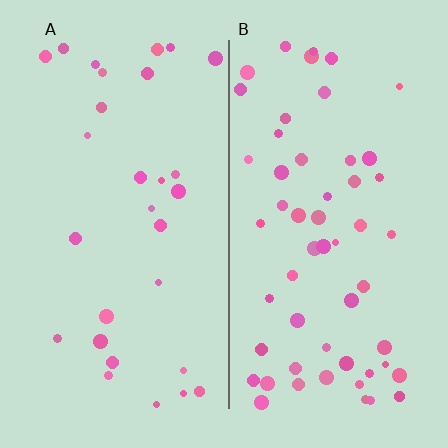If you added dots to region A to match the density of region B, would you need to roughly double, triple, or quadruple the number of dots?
Approximately double.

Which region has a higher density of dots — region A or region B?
B (the right).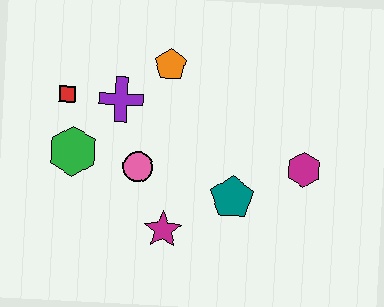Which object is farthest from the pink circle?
The magenta hexagon is farthest from the pink circle.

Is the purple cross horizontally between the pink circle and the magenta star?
No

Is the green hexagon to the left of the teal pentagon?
Yes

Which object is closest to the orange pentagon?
The purple cross is closest to the orange pentagon.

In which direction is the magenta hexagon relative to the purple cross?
The magenta hexagon is to the right of the purple cross.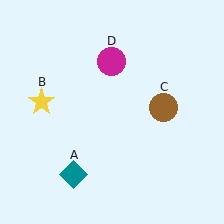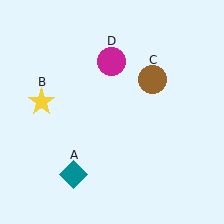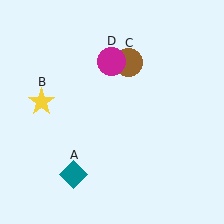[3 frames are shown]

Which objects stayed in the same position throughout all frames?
Teal diamond (object A) and yellow star (object B) and magenta circle (object D) remained stationary.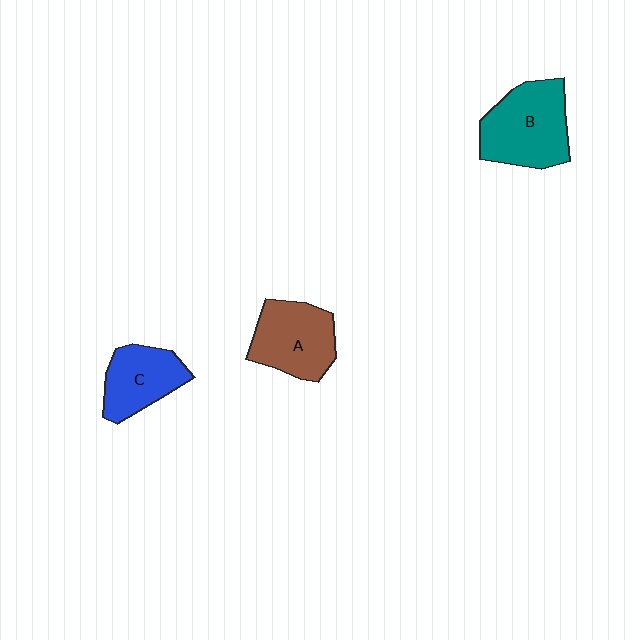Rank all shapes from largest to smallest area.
From largest to smallest: B (teal), A (brown), C (blue).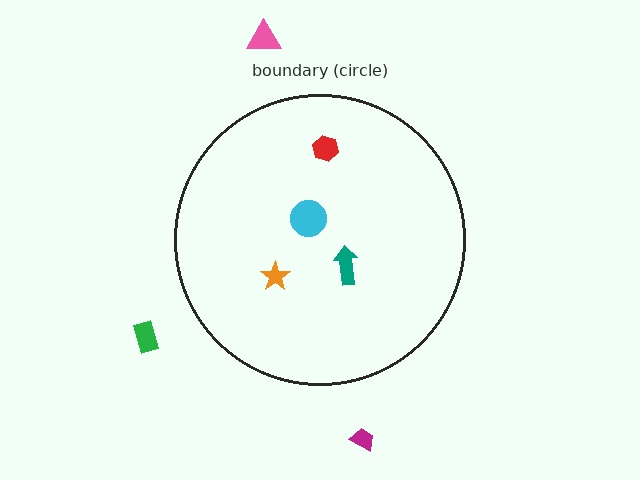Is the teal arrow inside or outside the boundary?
Inside.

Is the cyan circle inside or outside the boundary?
Inside.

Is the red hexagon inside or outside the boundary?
Inside.